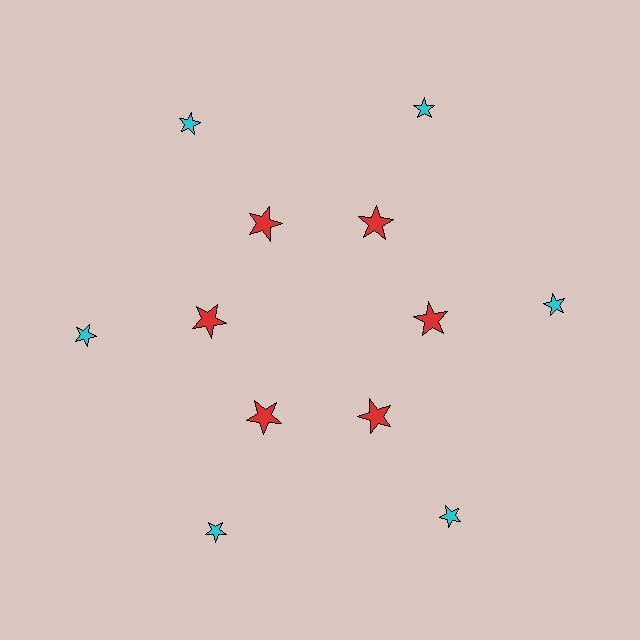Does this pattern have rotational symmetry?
Yes, this pattern has 6-fold rotational symmetry. It looks the same after rotating 60 degrees around the center.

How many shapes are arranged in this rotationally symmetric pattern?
There are 12 shapes, arranged in 6 groups of 2.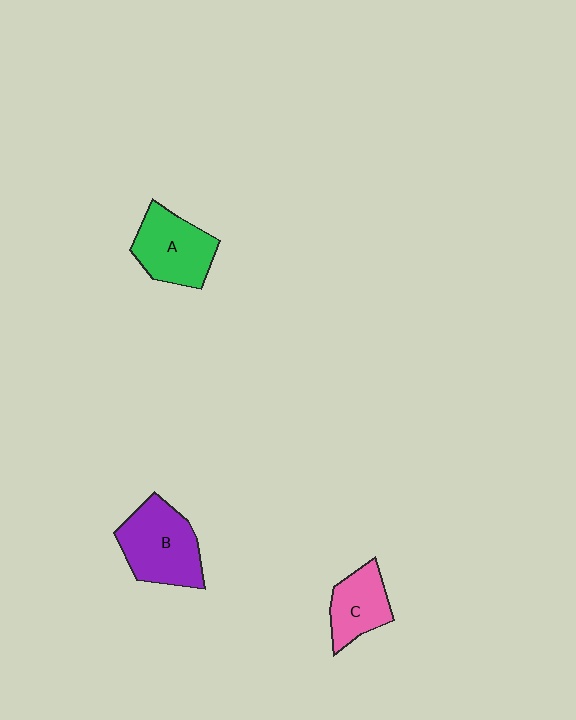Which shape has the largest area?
Shape B (purple).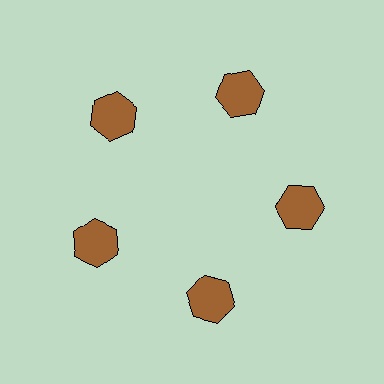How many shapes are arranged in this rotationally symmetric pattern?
There are 5 shapes, arranged in 5 groups of 1.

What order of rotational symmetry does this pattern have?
This pattern has 5-fold rotational symmetry.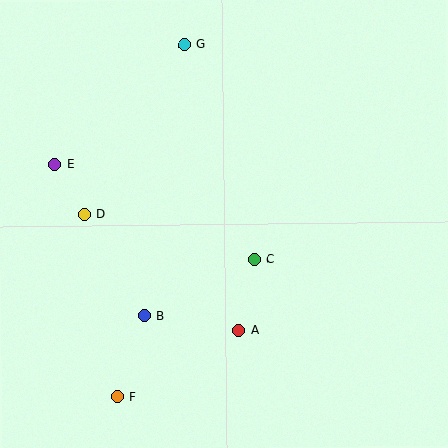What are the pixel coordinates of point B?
Point B is at (144, 316).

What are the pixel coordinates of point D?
Point D is at (84, 214).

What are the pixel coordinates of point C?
Point C is at (255, 259).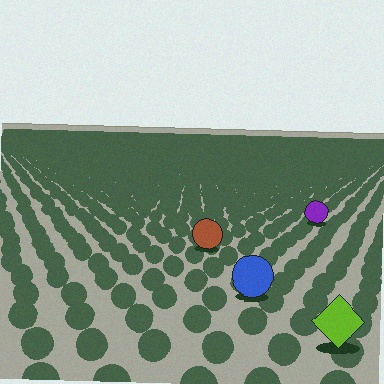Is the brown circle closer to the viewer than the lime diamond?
No. The lime diamond is closer — you can tell from the texture gradient: the ground texture is coarser near it.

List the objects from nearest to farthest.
From nearest to farthest: the lime diamond, the blue circle, the brown circle, the purple circle.